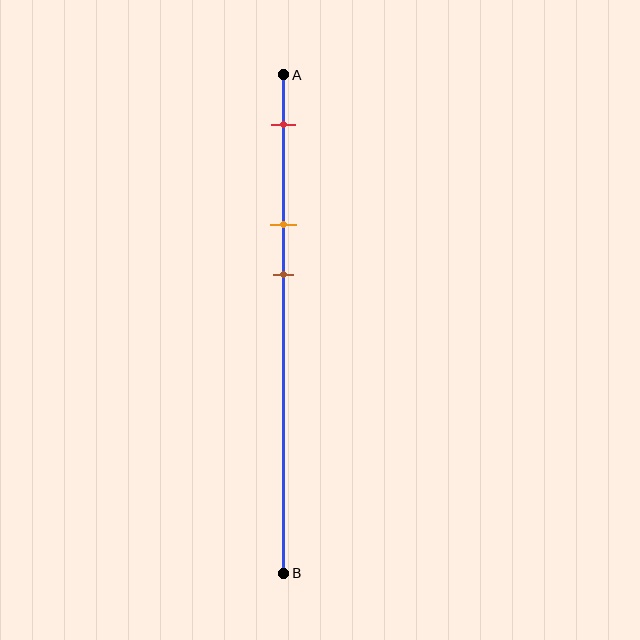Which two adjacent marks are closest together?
The orange and brown marks are the closest adjacent pair.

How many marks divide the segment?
There are 3 marks dividing the segment.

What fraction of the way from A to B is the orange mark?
The orange mark is approximately 30% (0.3) of the way from A to B.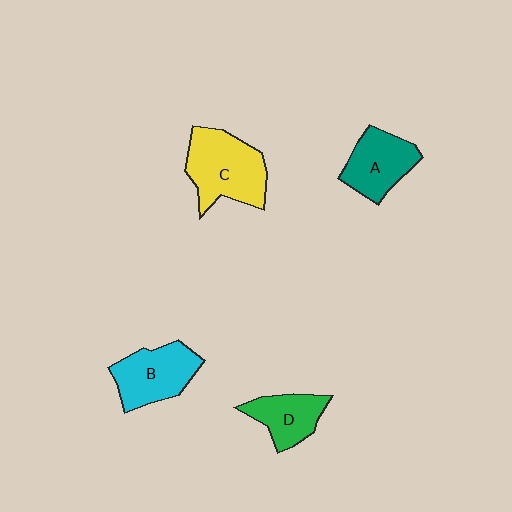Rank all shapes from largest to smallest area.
From largest to smallest: C (yellow), B (cyan), A (teal), D (green).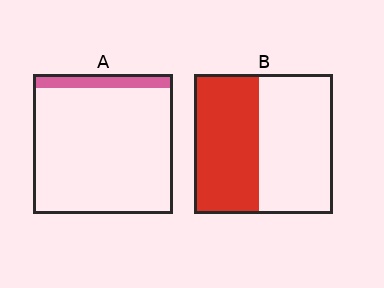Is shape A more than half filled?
No.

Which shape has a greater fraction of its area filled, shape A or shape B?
Shape B.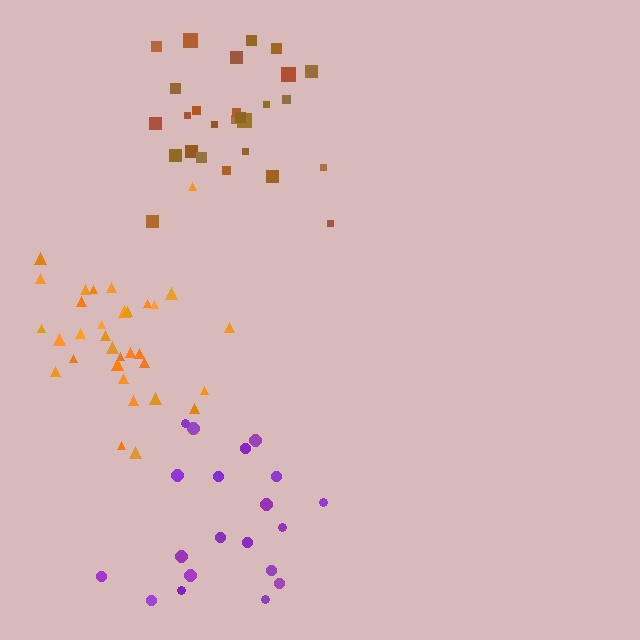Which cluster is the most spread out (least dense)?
Purple.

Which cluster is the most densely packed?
Brown.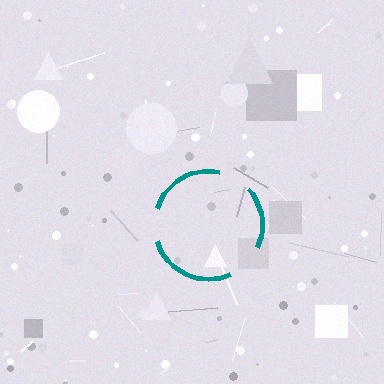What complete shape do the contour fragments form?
The contour fragments form a circle.